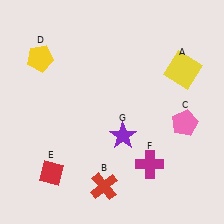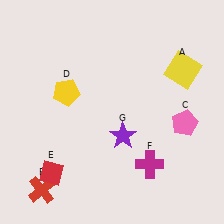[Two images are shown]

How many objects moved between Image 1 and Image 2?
2 objects moved between the two images.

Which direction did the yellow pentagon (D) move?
The yellow pentagon (D) moved down.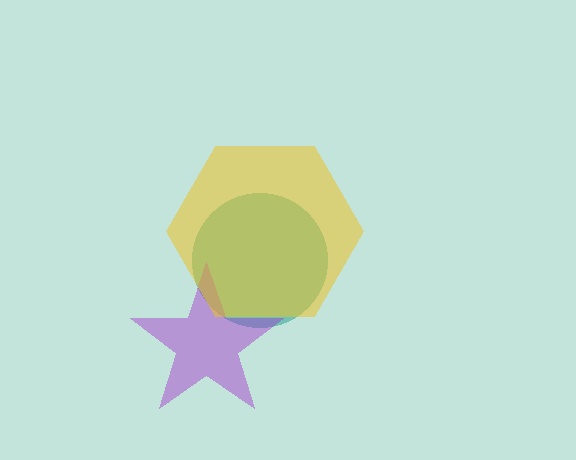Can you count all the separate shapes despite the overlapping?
Yes, there are 3 separate shapes.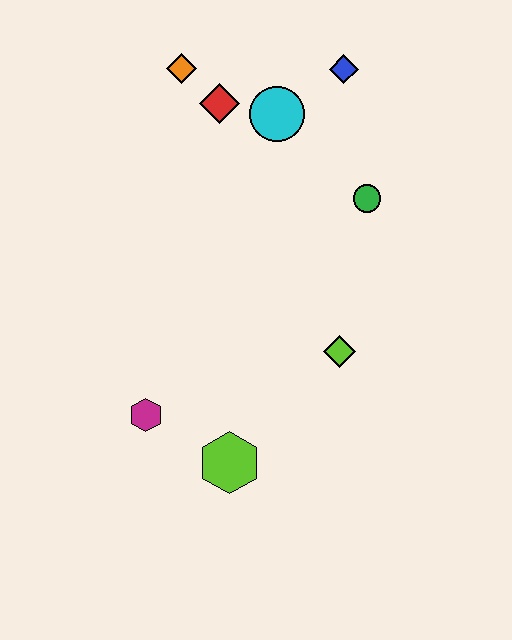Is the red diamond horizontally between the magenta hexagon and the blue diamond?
Yes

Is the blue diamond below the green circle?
No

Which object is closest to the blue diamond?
The cyan circle is closest to the blue diamond.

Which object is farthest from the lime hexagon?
The blue diamond is farthest from the lime hexagon.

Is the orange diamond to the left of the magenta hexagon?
No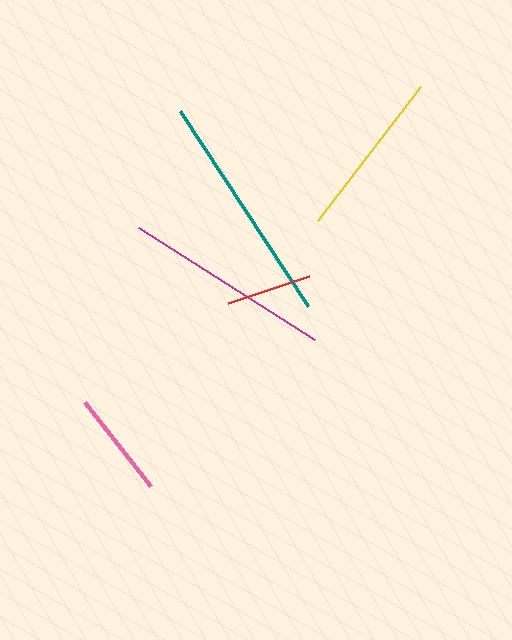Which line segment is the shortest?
The red line is the shortest at approximately 85 pixels.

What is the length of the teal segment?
The teal segment is approximately 233 pixels long.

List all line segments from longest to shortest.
From longest to shortest: teal, magenta, yellow, pink, red.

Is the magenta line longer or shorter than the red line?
The magenta line is longer than the red line.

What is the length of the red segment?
The red segment is approximately 85 pixels long.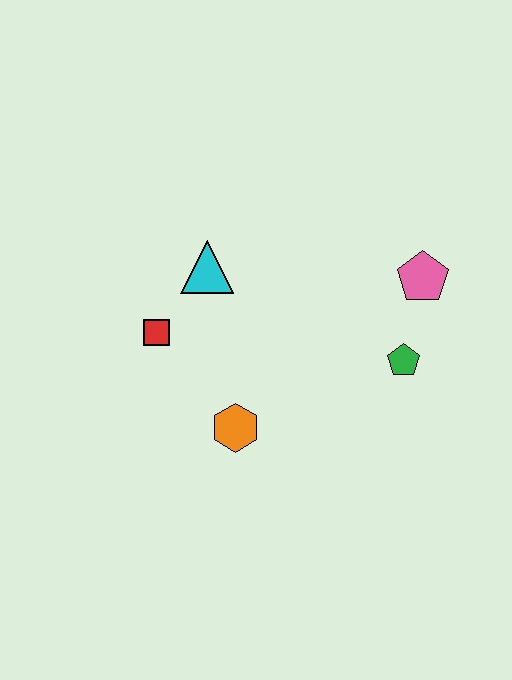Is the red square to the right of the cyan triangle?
No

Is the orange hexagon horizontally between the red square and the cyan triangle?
No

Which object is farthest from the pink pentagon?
The red square is farthest from the pink pentagon.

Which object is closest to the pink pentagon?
The green pentagon is closest to the pink pentagon.